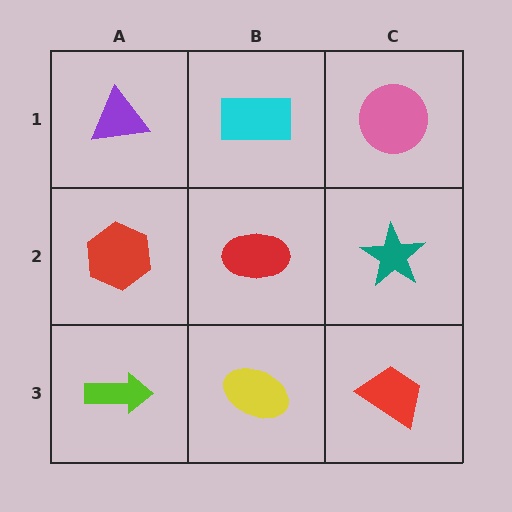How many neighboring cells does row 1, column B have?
3.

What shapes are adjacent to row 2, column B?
A cyan rectangle (row 1, column B), a yellow ellipse (row 3, column B), a red hexagon (row 2, column A), a teal star (row 2, column C).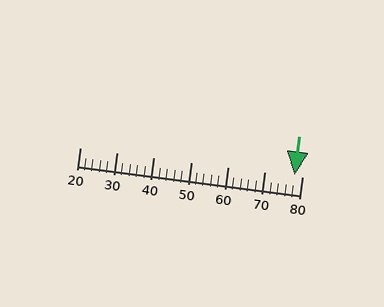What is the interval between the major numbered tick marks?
The major tick marks are spaced 10 units apart.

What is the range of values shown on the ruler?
The ruler shows values from 20 to 80.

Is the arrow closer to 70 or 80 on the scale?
The arrow is closer to 80.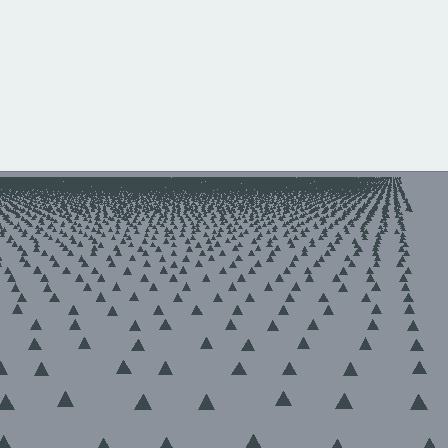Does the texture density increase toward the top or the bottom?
Density increases toward the top.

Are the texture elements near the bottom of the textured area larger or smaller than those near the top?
Larger. Near the bottom, elements are closer to the viewer and appear at a bigger on-screen size.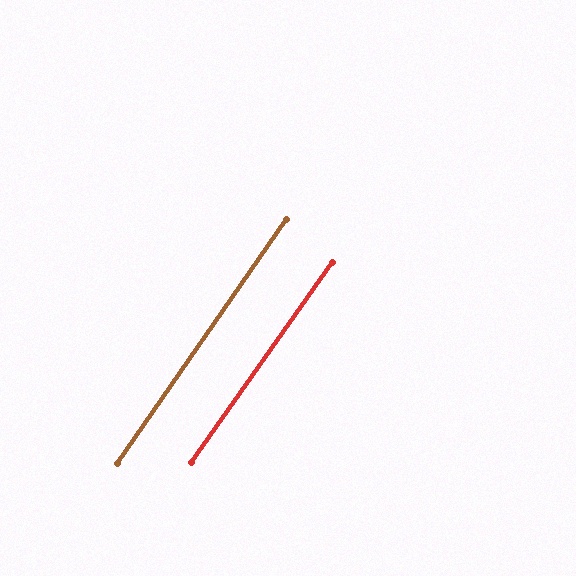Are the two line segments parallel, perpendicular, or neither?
Parallel — their directions differ by only 0.5°.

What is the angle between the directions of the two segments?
Approximately 1 degree.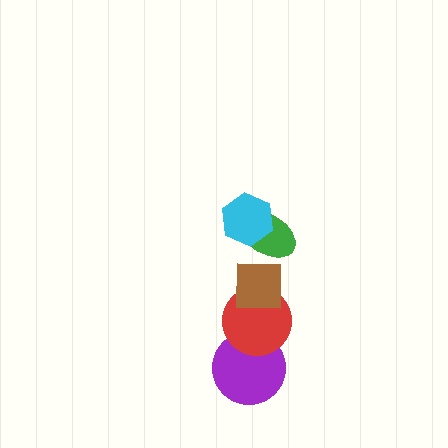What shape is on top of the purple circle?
The red circle is on top of the purple circle.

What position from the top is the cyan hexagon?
The cyan hexagon is 1st from the top.